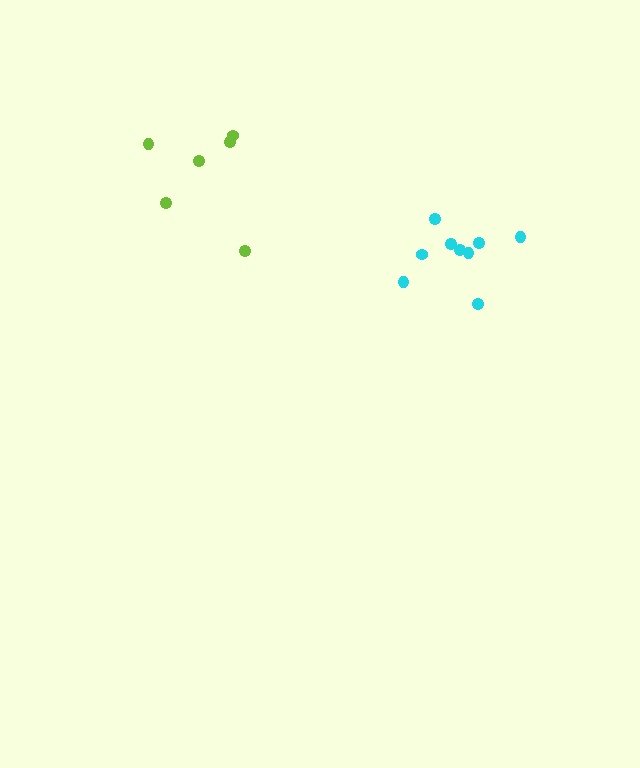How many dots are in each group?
Group 1: 6 dots, Group 2: 9 dots (15 total).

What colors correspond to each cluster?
The clusters are colored: lime, cyan.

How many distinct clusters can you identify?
There are 2 distinct clusters.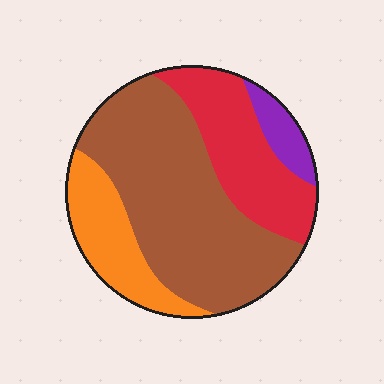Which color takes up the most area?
Brown, at roughly 50%.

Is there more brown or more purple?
Brown.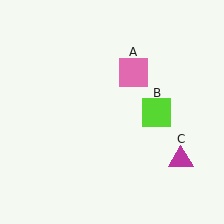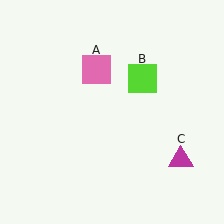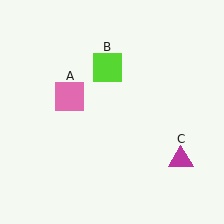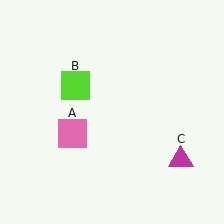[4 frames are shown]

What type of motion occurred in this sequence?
The pink square (object A), lime square (object B) rotated counterclockwise around the center of the scene.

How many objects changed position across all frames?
2 objects changed position: pink square (object A), lime square (object B).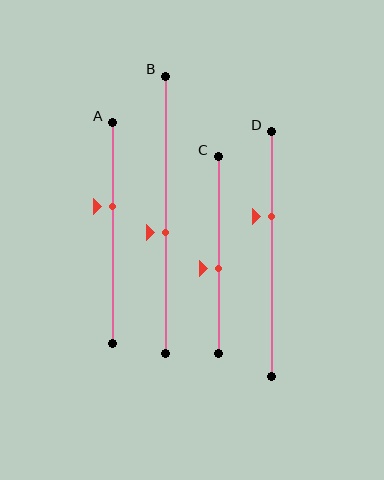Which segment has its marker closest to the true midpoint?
Segment B has its marker closest to the true midpoint.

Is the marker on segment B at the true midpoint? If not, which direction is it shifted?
No, the marker on segment B is shifted downward by about 6% of the segment length.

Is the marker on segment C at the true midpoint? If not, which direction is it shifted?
No, the marker on segment C is shifted downward by about 6% of the segment length.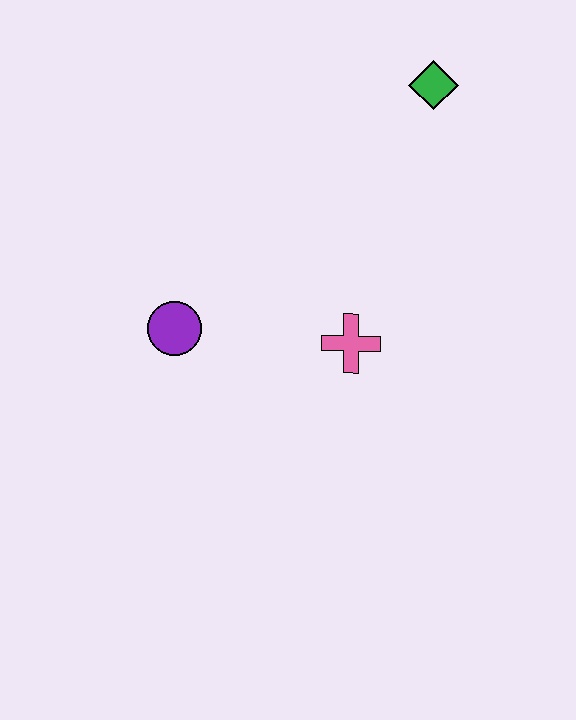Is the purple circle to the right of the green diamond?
No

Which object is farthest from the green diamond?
The purple circle is farthest from the green diamond.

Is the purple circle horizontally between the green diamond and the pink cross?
No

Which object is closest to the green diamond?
The pink cross is closest to the green diamond.